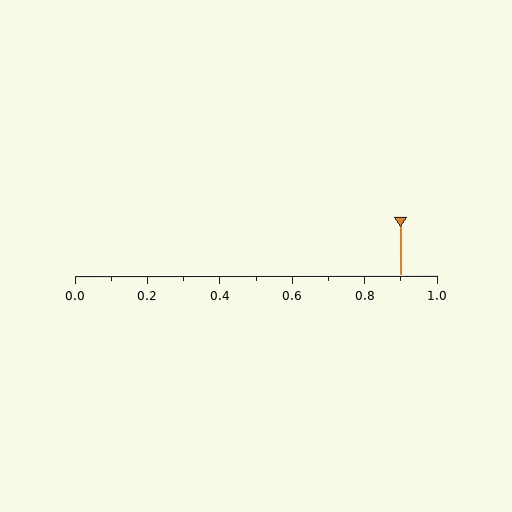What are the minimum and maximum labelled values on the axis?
The axis runs from 0.0 to 1.0.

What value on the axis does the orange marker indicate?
The marker indicates approximately 0.9.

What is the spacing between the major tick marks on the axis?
The major ticks are spaced 0.2 apart.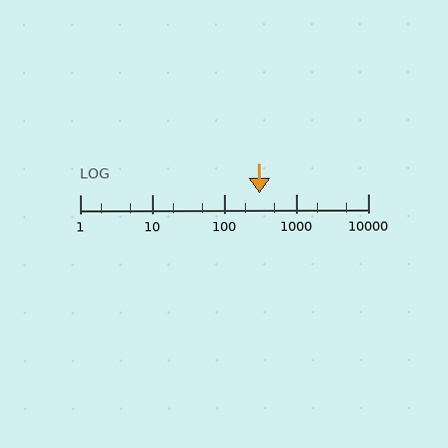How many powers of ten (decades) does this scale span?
The scale spans 4 decades, from 1 to 10000.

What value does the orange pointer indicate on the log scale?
The pointer indicates approximately 310.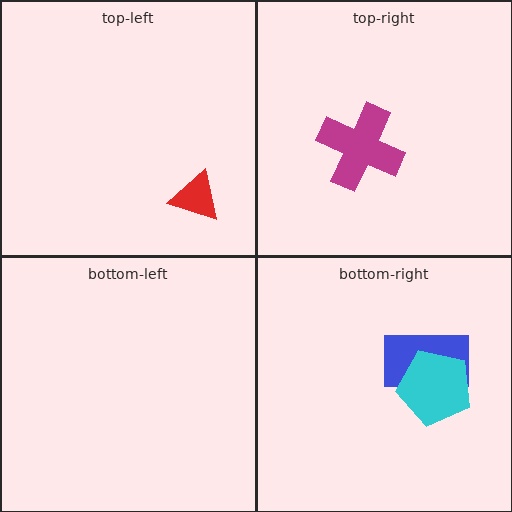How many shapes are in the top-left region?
1.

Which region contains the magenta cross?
The top-right region.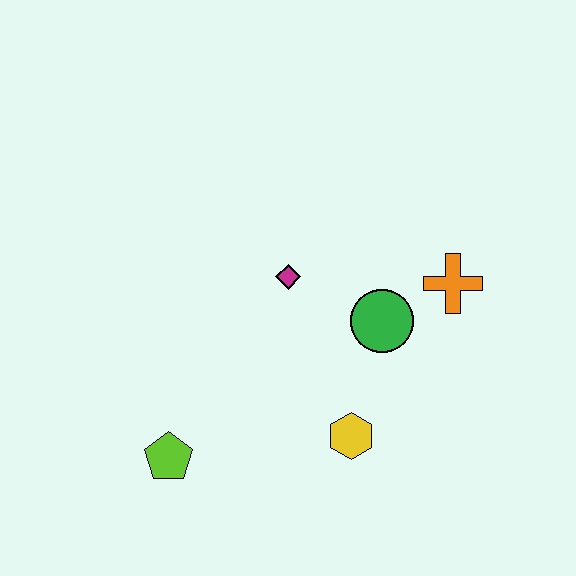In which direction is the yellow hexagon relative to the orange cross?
The yellow hexagon is below the orange cross.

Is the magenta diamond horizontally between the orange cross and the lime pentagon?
Yes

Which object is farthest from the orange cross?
The lime pentagon is farthest from the orange cross.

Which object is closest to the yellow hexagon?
The green circle is closest to the yellow hexagon.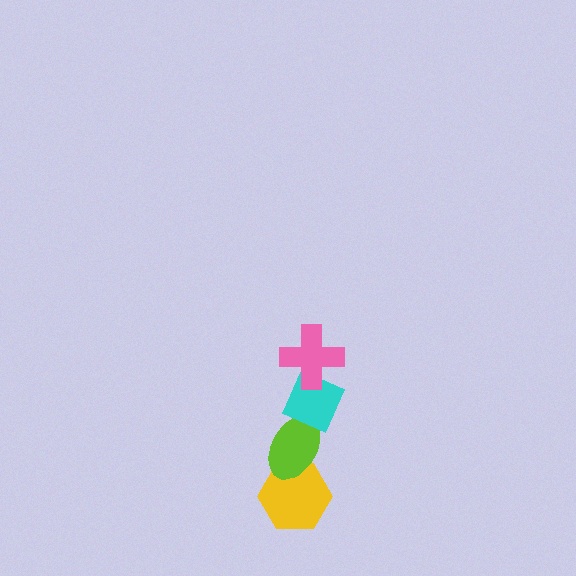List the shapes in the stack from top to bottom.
From top to bottom: the pink cross, the cyan diamond, the lime ellipse, the yellow hexagon.